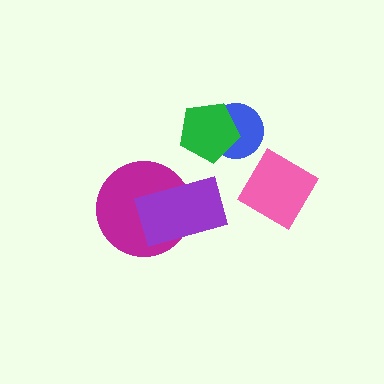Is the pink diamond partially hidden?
No, no other shape covers it.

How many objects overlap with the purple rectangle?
1 object overlaps with the purple rectangle.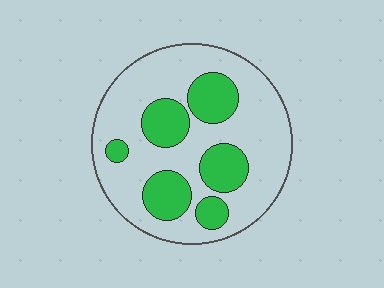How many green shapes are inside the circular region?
6.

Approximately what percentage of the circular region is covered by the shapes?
Approximately 30%.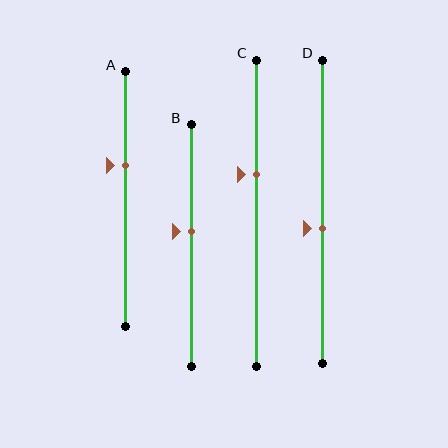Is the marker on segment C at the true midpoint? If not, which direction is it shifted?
No, the marker on segment C is shifted upward by about 13% of the segment length.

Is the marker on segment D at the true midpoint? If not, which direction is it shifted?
No, the marker on segment D is shifted downward by about 5% of the segment length.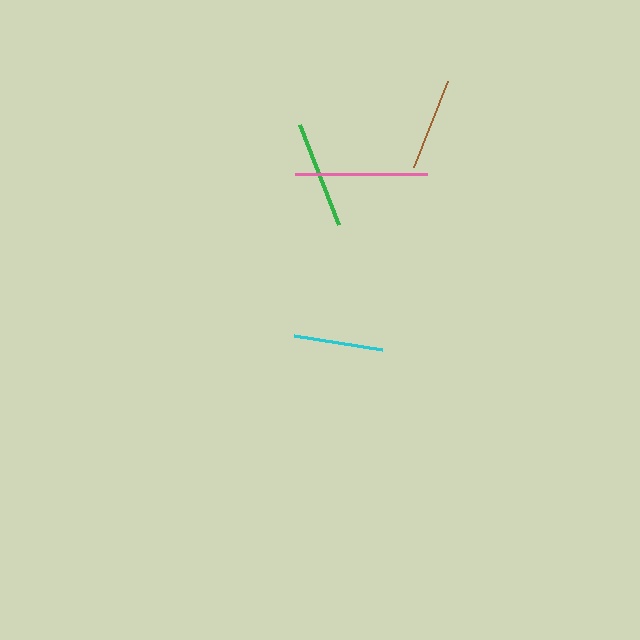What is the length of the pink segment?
The pink segment is approximately 132 pixels long.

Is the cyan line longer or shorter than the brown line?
The brown line is longer than the cyan line.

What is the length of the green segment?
The green segment is approximately 108 pixels long.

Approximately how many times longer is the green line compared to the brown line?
The green line is approximately 1.2 times the length of the brown line.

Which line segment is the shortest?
The cyan line is the shortest at approximately 89 pixels.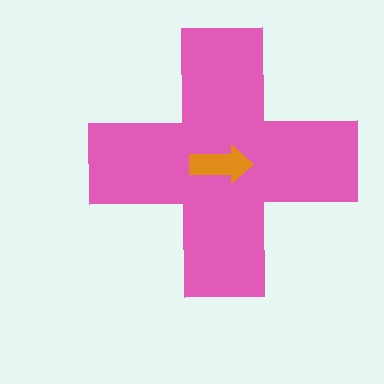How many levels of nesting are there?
2.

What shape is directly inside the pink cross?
The orange arrow.